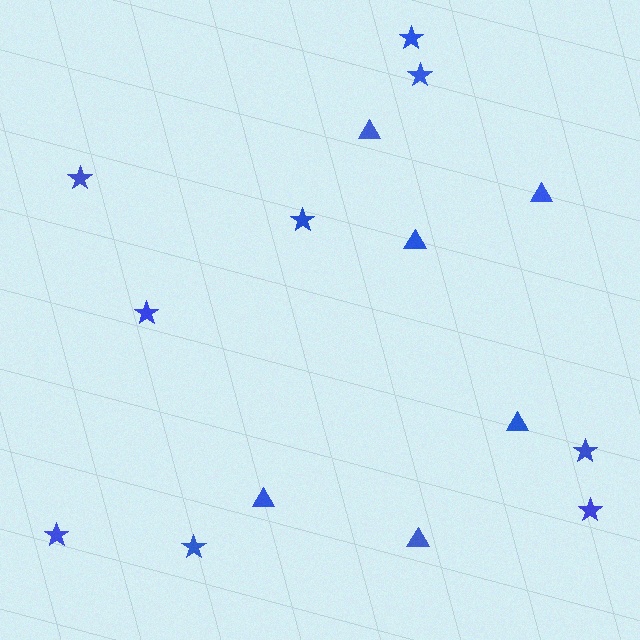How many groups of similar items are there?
There are 2 groups: one group of triangles (6) and one group of stars (9).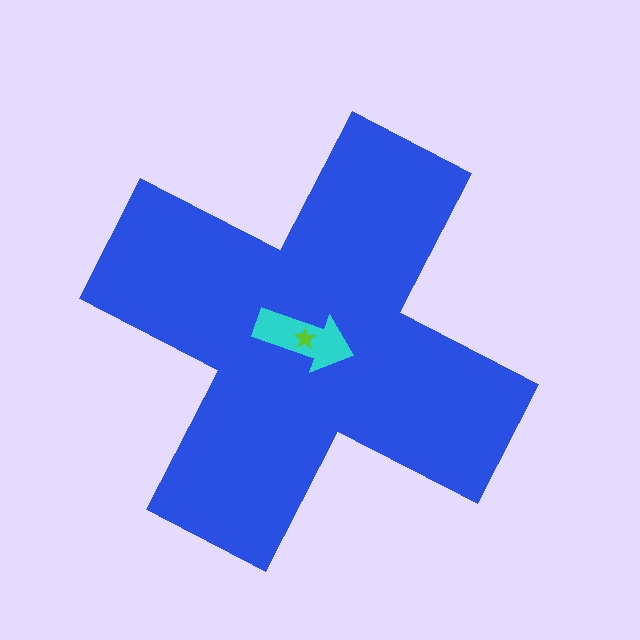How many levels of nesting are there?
3.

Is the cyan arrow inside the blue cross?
Yes.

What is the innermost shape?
The lime star.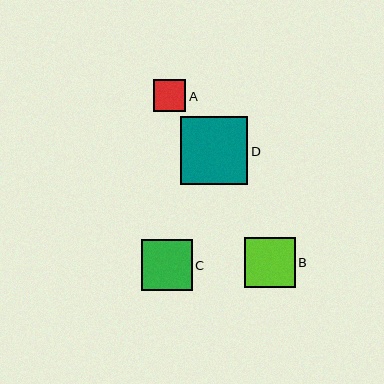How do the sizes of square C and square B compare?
Square C and square B are approximately the same size.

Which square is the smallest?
Square A is the smallest with a size of approximately 32 pixels.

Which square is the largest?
Square D is the largest with a size of approximately 67 pixels.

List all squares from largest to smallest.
From largest to smallest: D, C, B, A.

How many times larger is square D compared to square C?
Square D is approximately 1.3 times the size of square C.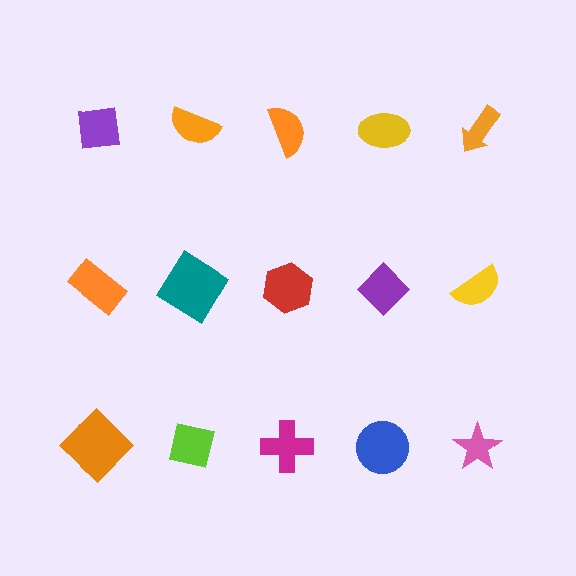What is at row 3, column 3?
A magenta cross.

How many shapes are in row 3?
5 shapes.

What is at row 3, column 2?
A lime square.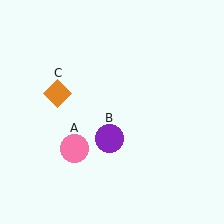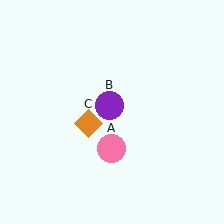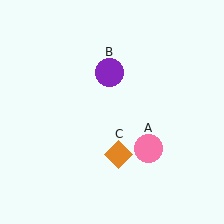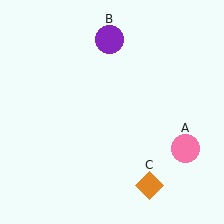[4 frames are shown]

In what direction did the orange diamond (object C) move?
The orange diamond (object C) moved down and to the right.